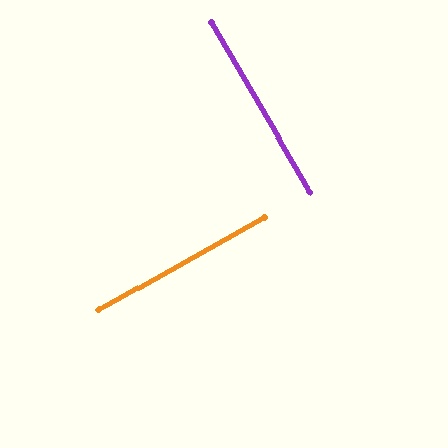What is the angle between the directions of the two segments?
Approximately 89 degrees.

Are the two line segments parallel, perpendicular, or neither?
Perpendicular — they meet at approximately 89°.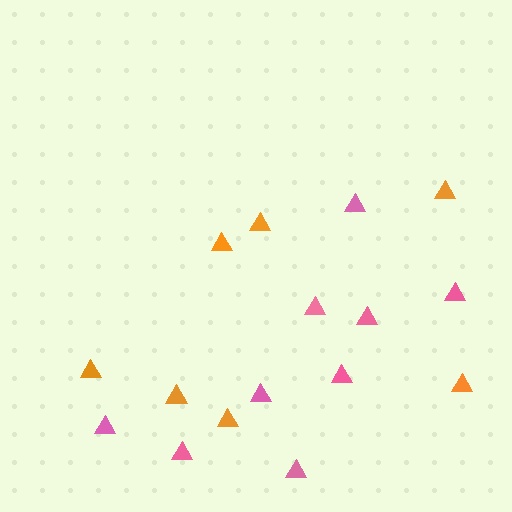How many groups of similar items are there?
There are 2 groups: one group of orange triangles (7) and one group of pink triangles (9).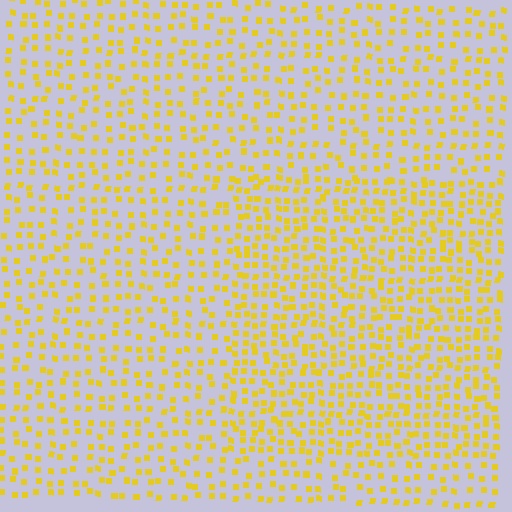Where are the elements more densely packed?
The elements are more densely packed inside the rectangle boundary.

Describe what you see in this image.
The image contains small yellow elements arranged at two different densities. A rectangle-shaped region is visible where the elements are more densely packed than the surrounding area.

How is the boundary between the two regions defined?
The boundary is defined by a change in element density (approximately 1.6x ratio). All elements are the same color, size, and shape.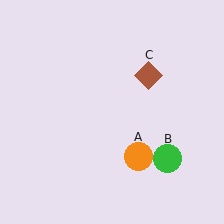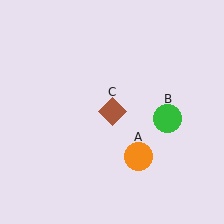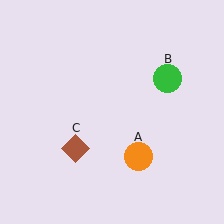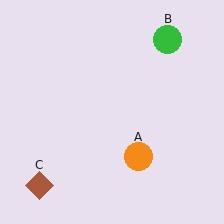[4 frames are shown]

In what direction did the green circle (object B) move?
The green circle (object B) moved up.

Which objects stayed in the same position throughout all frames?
Orange circle (object A) remained stationary.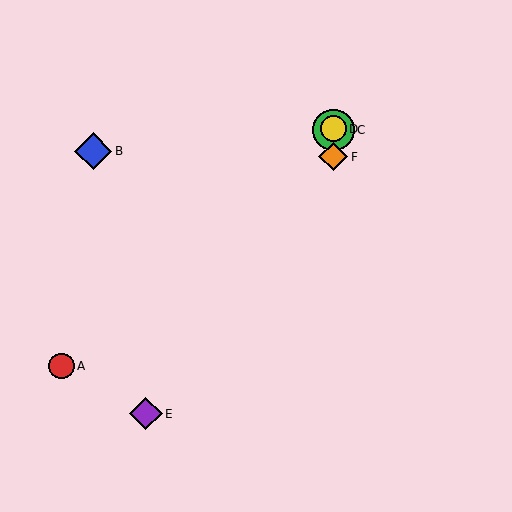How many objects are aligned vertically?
3 objects (C, D, F) are aligned vertically.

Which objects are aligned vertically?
Objects C, D, F are aligned vertically.